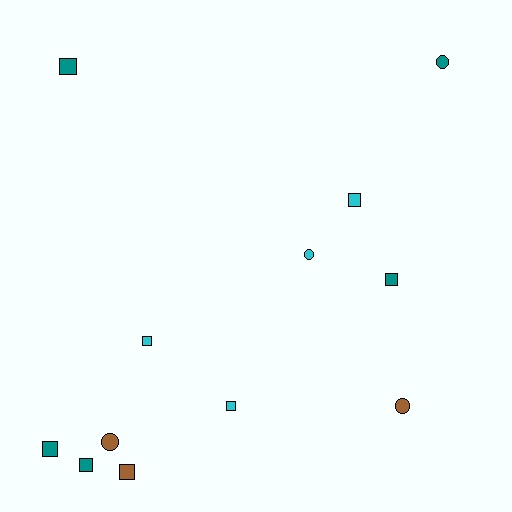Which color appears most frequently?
Teal, with 5 objects.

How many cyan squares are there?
There are 3 cyan squares.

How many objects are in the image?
There are 12 objects.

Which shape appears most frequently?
Square, with 8 objects.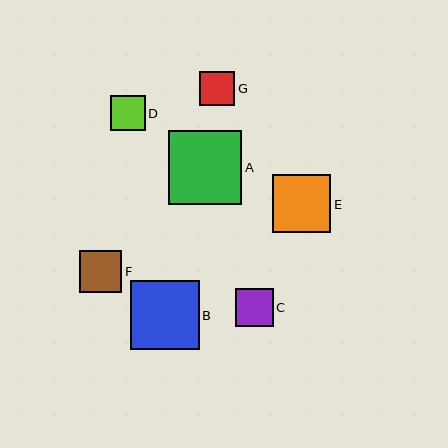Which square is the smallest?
Square G is the smallest with a size of approximately 35 pixels.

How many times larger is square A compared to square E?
Square A is approximately 1.3 times the size of square E.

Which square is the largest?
Square A is the largest with a size of approximately 74 pixels.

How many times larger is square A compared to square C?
Square A is approximately 1.9 times the size of square C.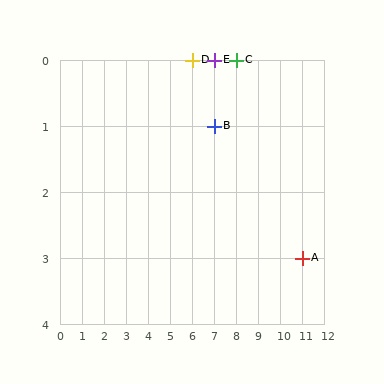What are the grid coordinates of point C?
Point C is at grid coordinates (8, 0).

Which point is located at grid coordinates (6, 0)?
Point D is at (6, 0).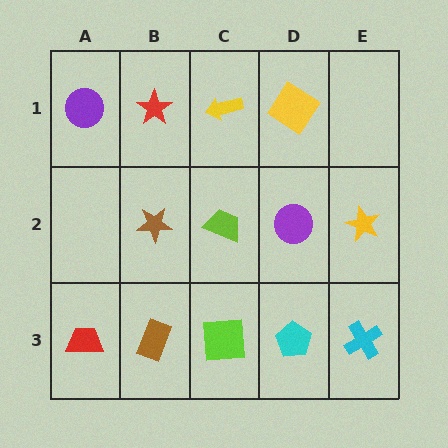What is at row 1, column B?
A red star.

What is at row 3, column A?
A red trapezoid.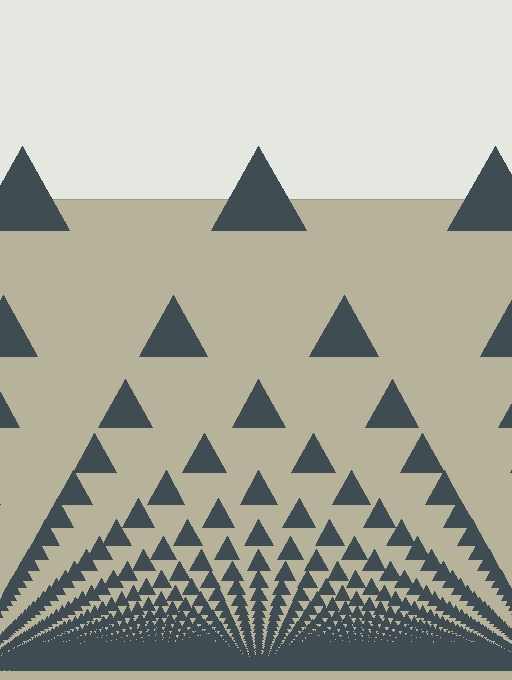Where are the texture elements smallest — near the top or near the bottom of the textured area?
Near the bottom.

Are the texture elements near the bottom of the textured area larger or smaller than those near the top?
Smaller. The gradient is inverted — elements near the bottom are smaller and denser.